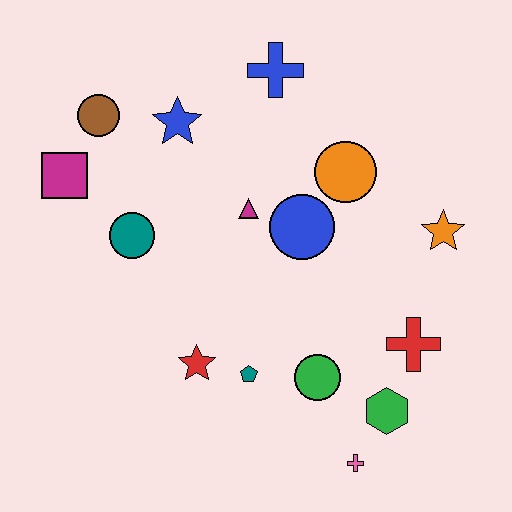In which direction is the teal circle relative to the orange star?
The teal circle is to the left of the orange star.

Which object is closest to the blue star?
The brown circle is closest to the blue star.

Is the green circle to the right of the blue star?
Yes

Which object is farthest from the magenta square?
The pink cross is farthest from the magenta square.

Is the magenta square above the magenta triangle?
Yes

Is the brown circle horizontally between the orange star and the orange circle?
No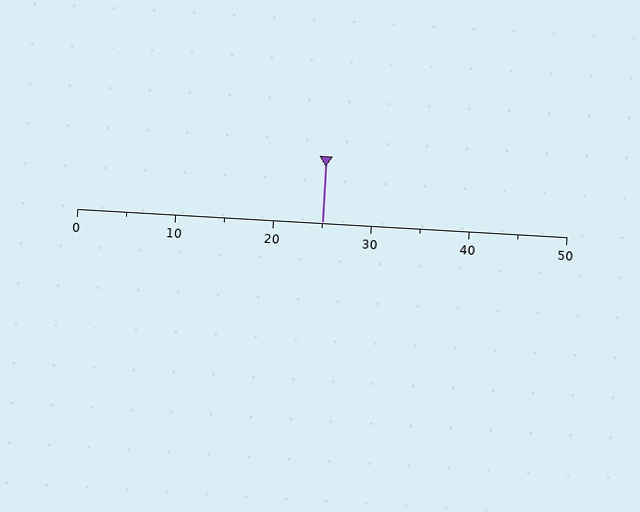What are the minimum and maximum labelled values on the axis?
The axis runs from 0 to 50.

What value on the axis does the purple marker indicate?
The marker indicates approximately 25.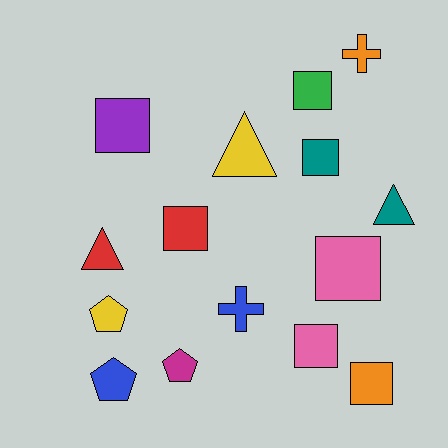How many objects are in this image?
There are 15 objects.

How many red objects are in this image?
There are 2 red objects.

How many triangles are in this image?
There are 3 triangles.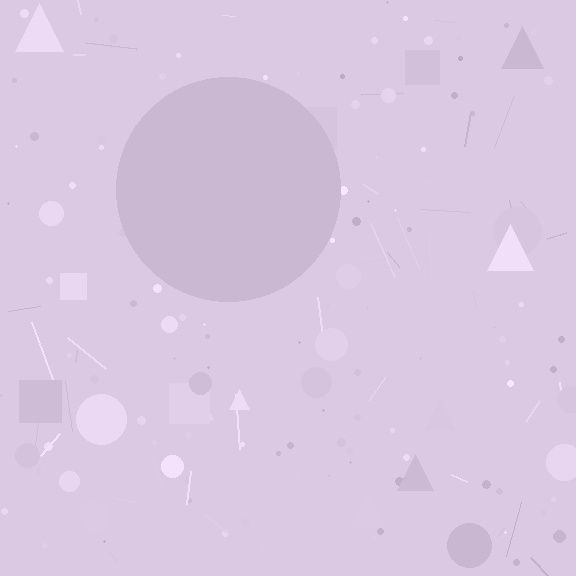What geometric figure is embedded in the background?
A circle is embedded in the background.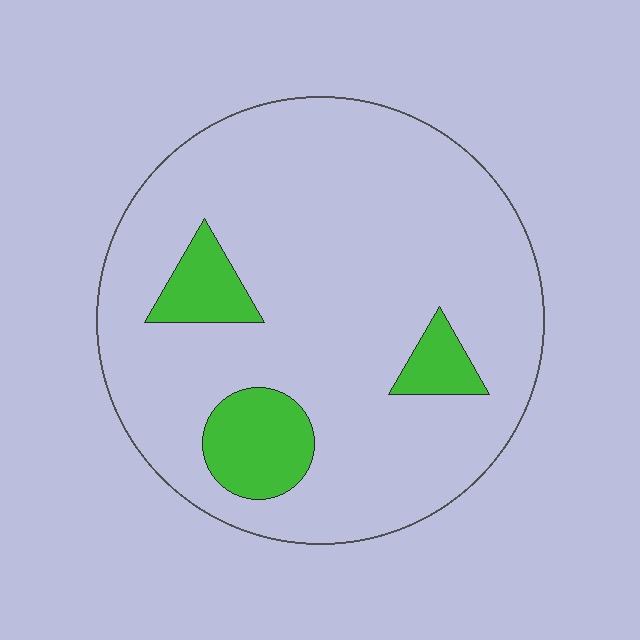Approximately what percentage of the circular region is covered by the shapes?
Approximately 15%.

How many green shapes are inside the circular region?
3.